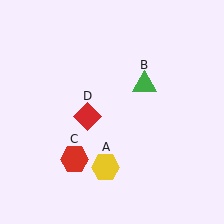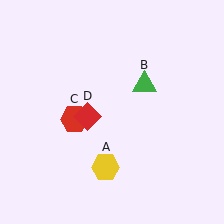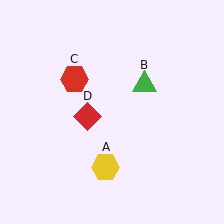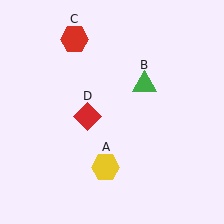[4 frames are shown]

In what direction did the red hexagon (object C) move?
The red hexagon (object C) moved up.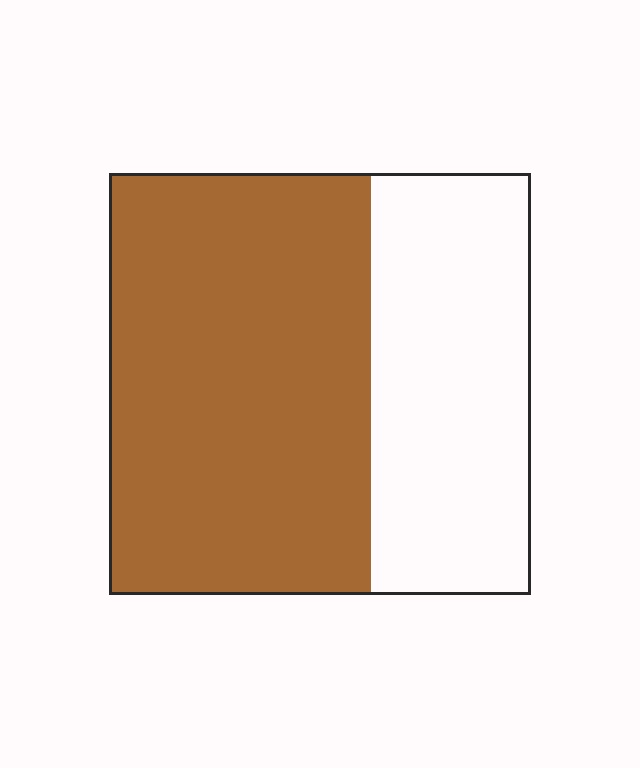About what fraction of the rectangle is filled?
About five eighths (5/8).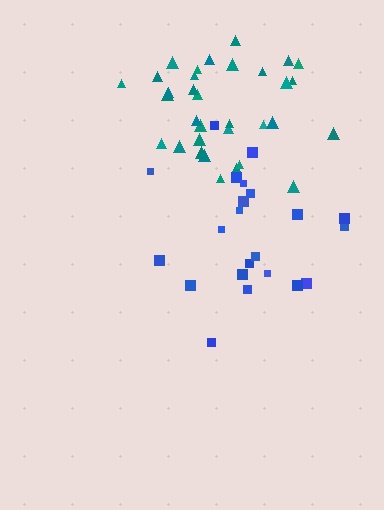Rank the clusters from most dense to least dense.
teal, blue.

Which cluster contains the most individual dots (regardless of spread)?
Teal (33).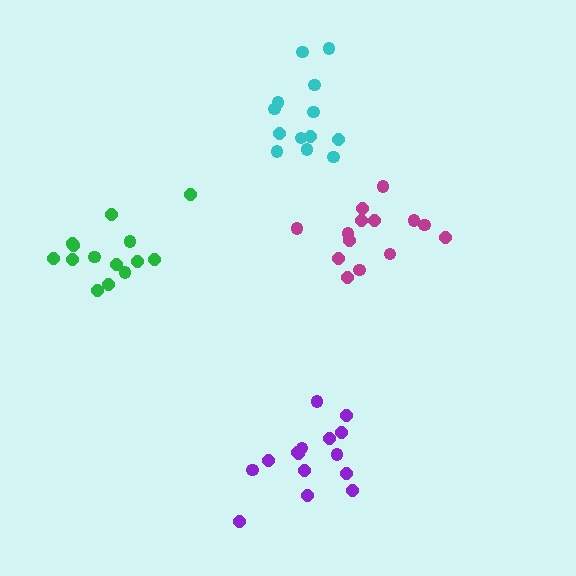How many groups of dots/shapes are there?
There are 4 groups.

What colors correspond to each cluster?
The clusters are colored: cyan, purple, green, magenta.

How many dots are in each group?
Group 1: 13 dots, Group 2: 15 dots, Group 3: 14 dots, Group 4: 14 dots (56 total).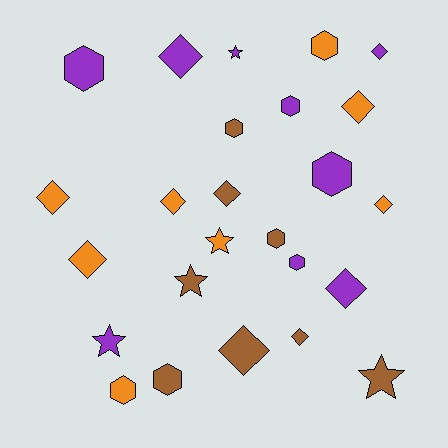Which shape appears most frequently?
Diamond, with 11 objects.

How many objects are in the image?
There are 25 objects.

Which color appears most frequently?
Purple, with 9 objects.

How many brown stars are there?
There are 2 brown stars.